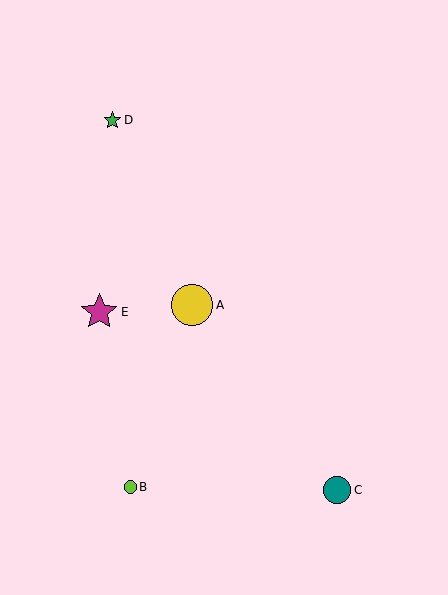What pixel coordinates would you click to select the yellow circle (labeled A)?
Click at (192, 305) to select the yellow circle A.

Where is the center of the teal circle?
The center of the teal circle is at (337, 490).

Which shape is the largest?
The yellow circle (labeled A) is the largest.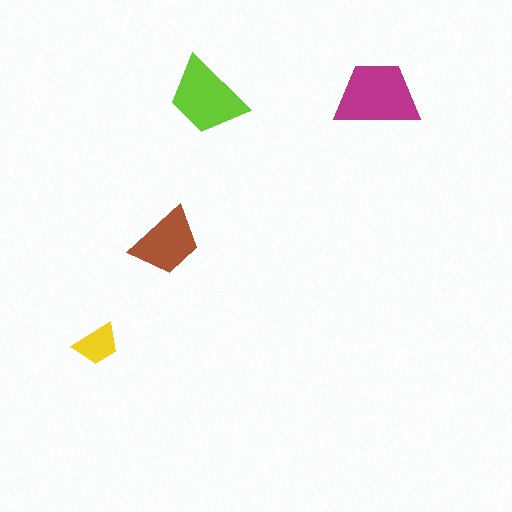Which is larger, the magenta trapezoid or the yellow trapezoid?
The magenta one.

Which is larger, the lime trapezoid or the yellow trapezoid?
The lime one.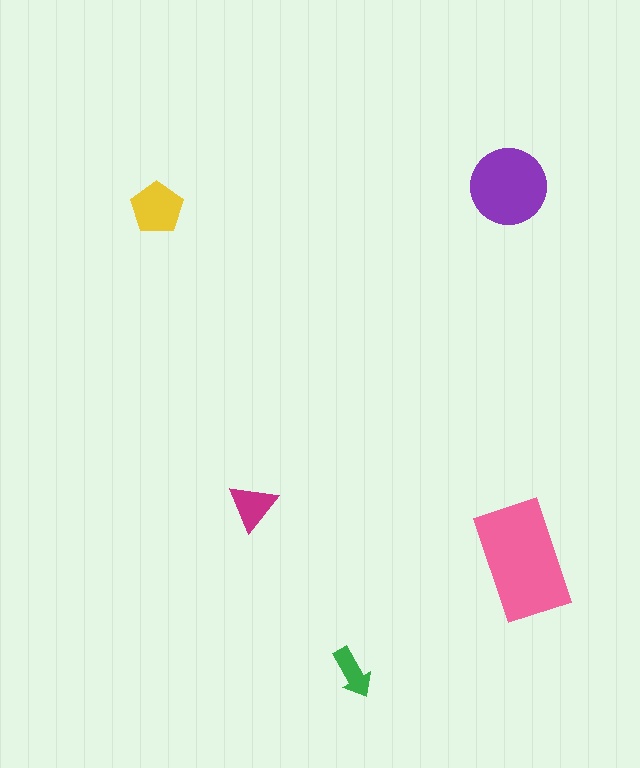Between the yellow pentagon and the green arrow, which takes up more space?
The yellow pentagon.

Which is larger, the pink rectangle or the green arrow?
The pink rectangle.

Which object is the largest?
The pink rectangle.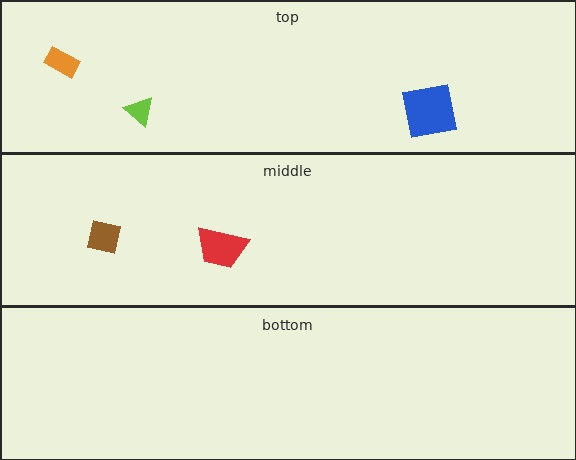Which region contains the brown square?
The middle region.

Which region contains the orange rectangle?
The top region.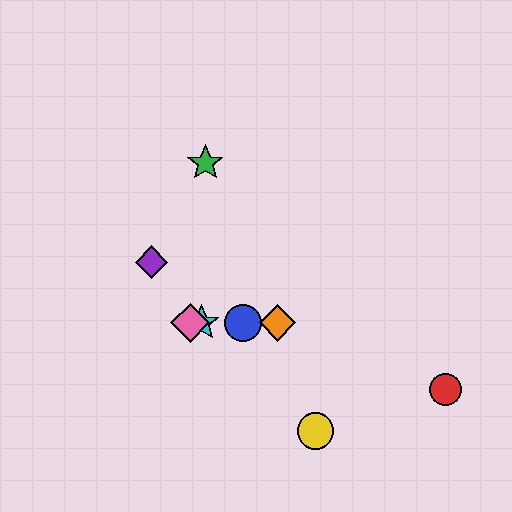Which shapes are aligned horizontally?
The blue circle, the orange diamond, the cyan star, the pink diamond are aligned horizontally.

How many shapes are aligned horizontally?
4 shapes (the blue circle, the orange diamond, the cyan star, the pink diamond) are aligned horizontally.